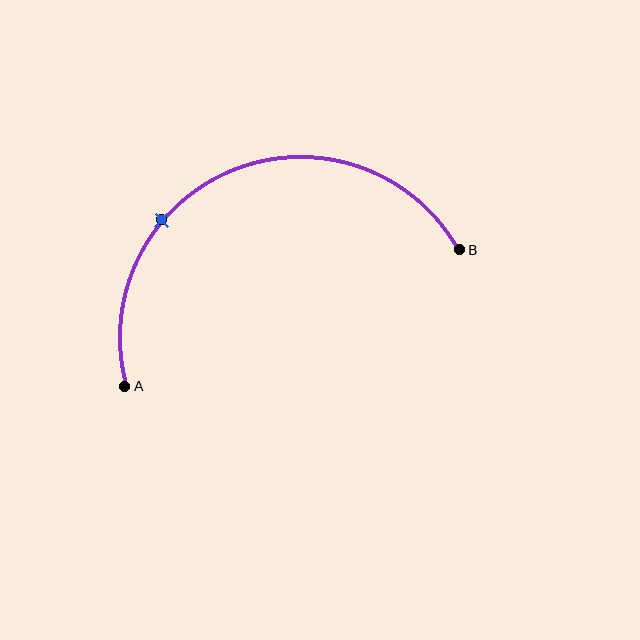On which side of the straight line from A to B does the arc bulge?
The arc bulges above the straight line connecting A and B.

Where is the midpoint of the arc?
The arc midpoint is the point on the curve farthest from the straight line joining A and B. It sits above that line.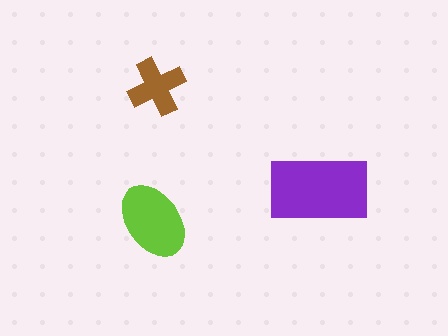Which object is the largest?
The purple rectangle.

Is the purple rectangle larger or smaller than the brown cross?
Larger.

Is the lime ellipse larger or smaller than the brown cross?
Larger.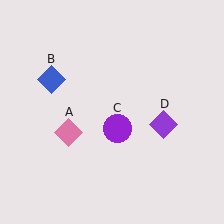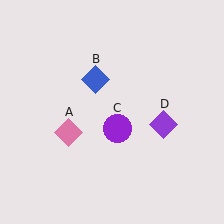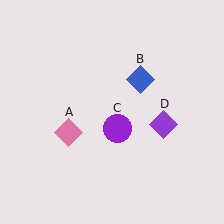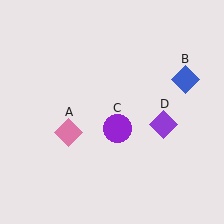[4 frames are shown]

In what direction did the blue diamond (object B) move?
The blue diamond (object B) moved right.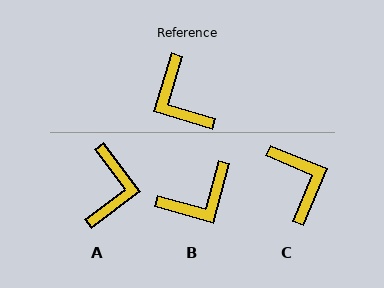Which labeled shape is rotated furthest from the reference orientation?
C, about 174 degrees away.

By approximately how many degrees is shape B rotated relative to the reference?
Approximately 92 degrees counter-clockwise.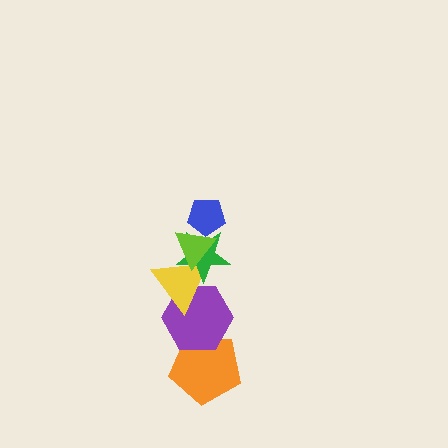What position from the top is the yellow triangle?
The yellow triangle is 4th from the top.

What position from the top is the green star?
The green star is 3rd from the top.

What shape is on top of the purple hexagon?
The yellow triangle is on top of the purple hexagon.